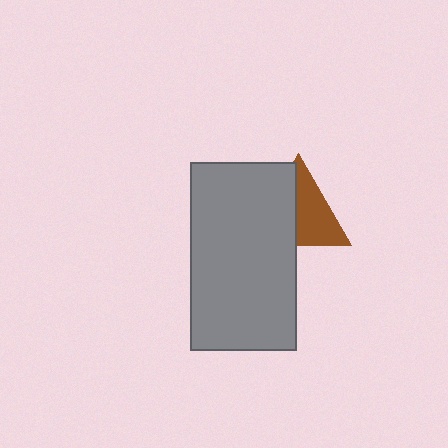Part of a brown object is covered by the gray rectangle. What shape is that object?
It is a triangle.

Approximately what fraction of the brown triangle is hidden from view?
Roughly 48% of the brown triangle is hidden behind the gray rectangle.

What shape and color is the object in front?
The object in front is a gray rectangle.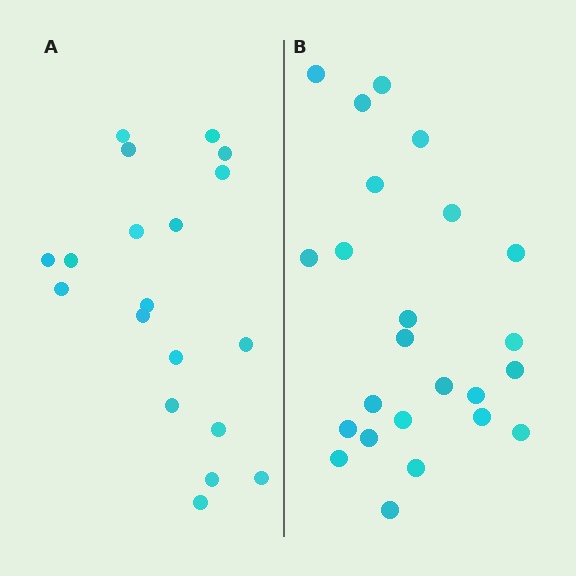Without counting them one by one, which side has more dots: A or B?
Region B (the right region) has more dots.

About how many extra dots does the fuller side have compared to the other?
Region B has about 5 more dots than region A.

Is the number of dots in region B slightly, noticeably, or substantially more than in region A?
Region B has noticeably more, but not dramatically so. The ratio is roughly 1.3 to 1.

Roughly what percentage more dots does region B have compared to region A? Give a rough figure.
About 25% more.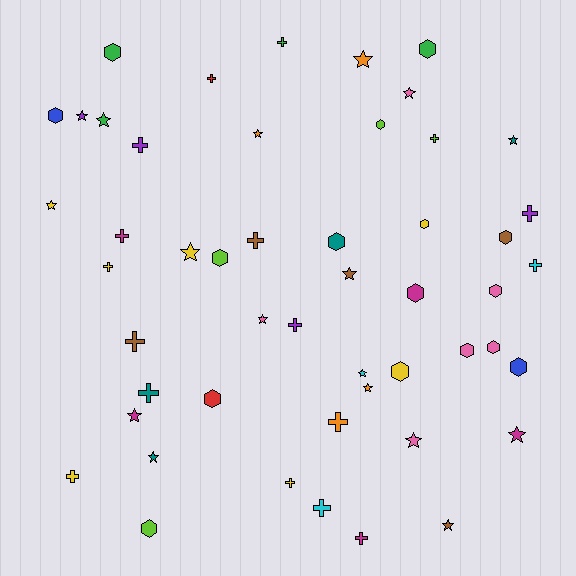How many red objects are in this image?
There are 2 red objects.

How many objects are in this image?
There are 50 objects.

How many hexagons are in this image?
There are 16 hexagons.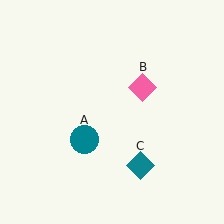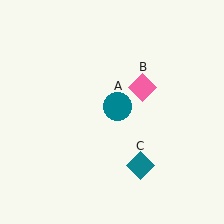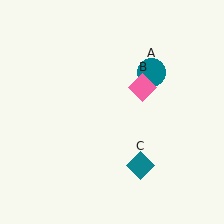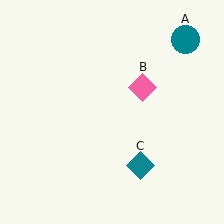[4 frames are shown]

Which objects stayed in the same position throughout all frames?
Pink diamond (object B) and teal diamond (object C) remained stationary.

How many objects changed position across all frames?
1 object changed position: teal circle (object A).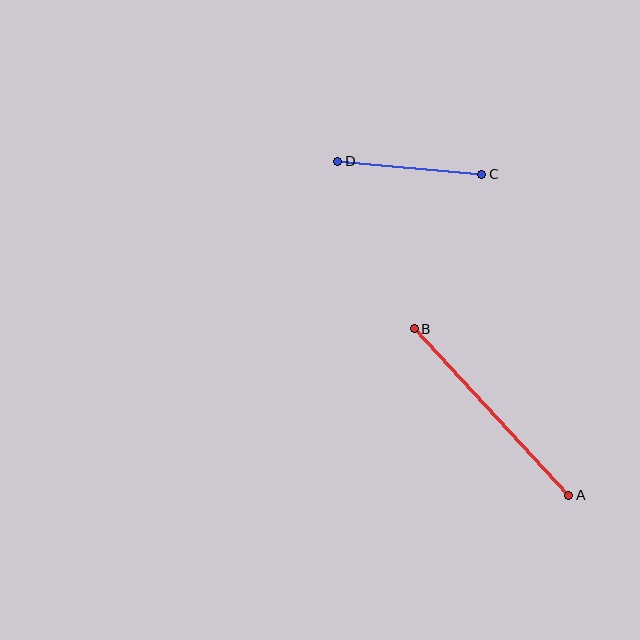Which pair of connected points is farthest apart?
Points A and B are farthest apart.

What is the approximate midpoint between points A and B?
The midpoint is at approximately (491, 412) pixels.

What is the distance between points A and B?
The distance is approximately 227 pixels.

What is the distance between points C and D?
The distance is approximately 145 pixels.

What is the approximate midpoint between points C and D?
The midpoint is at approximately (410, 168) pixels.